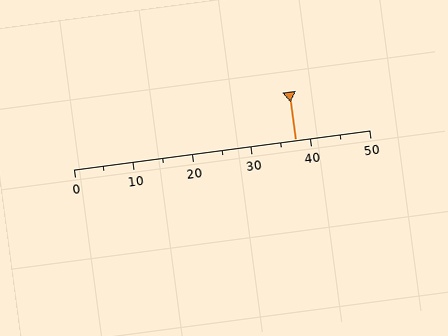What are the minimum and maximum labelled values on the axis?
The axis runs from 0 to 50.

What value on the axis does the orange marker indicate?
The marker indicates approximately 37.5.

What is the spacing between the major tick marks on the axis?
The major ticks are spaced 10 apart.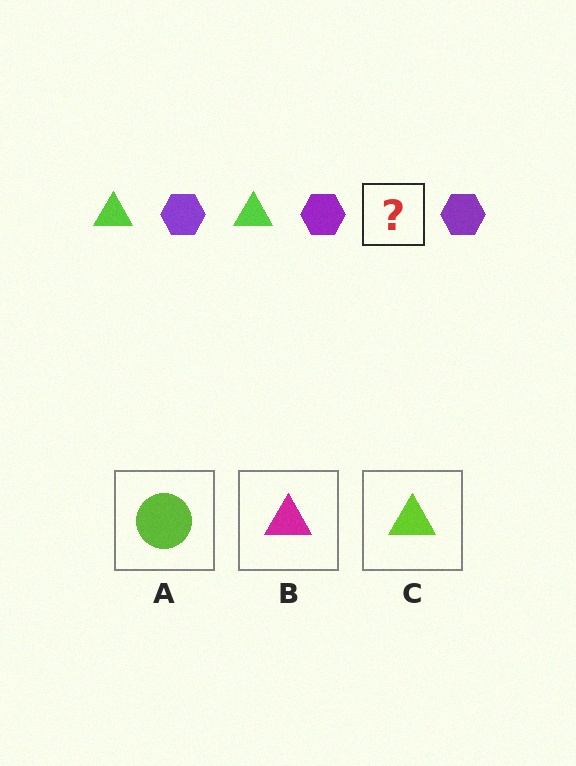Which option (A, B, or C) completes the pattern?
C.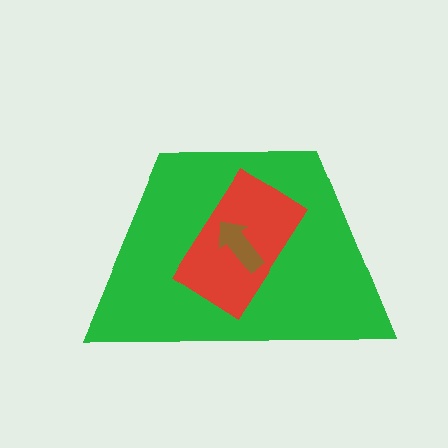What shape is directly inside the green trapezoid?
The red rectangle.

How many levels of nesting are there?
3.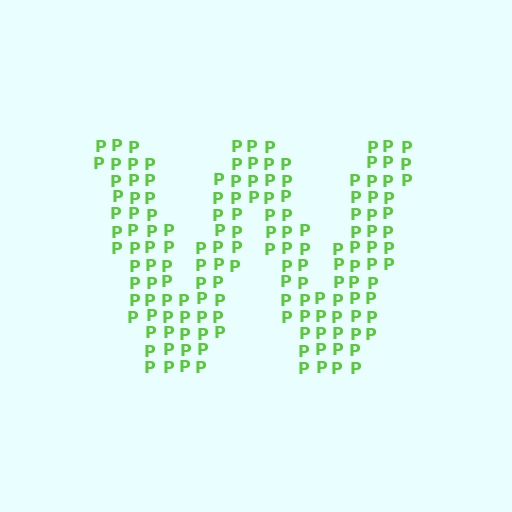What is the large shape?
The large shape is the letter W.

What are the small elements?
The small elements are letter P's.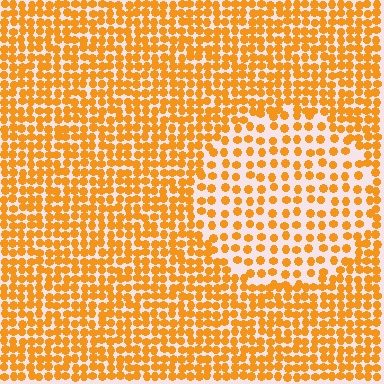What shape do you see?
I see a circle.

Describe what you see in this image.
The image contains small orange elements arranged at two different densities. A circle-shaped region is visible where the elements are less densely packed than the surrounding area.